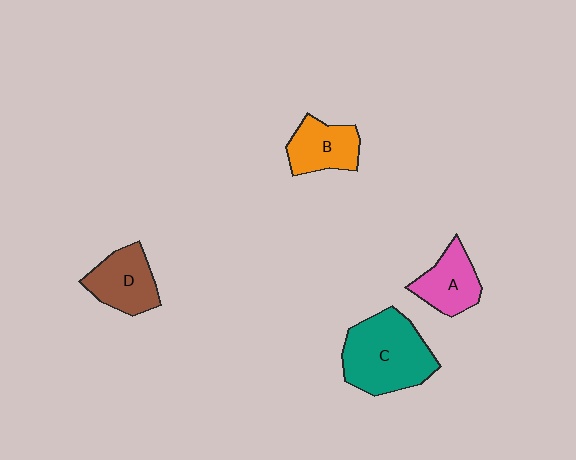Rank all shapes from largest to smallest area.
From largest to smallest: C (teal), D (brown), B (orange), A (pink).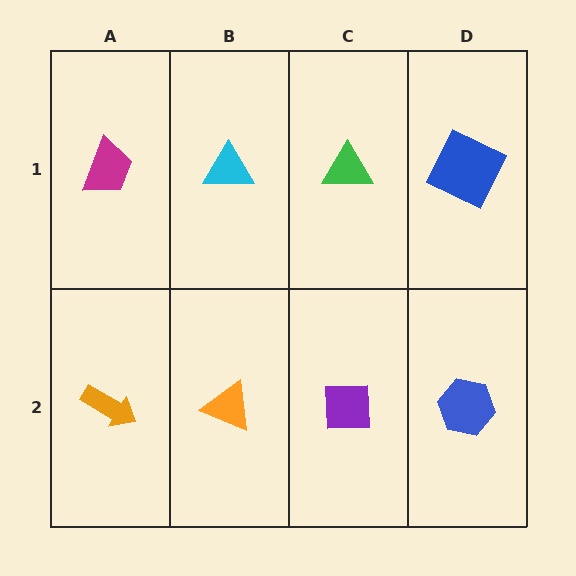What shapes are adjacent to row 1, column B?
An orange triangle (row 2, column B), a magenta trapezoid (row 1, column A), a green triangle (row 1, column C).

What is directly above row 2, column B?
A cyan triangle.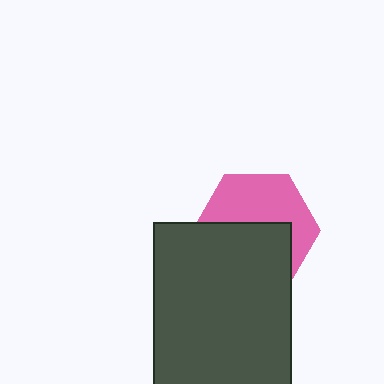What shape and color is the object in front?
The object in front is a dark gray rectangle.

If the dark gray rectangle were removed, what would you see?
You would see the complete pink hexagon.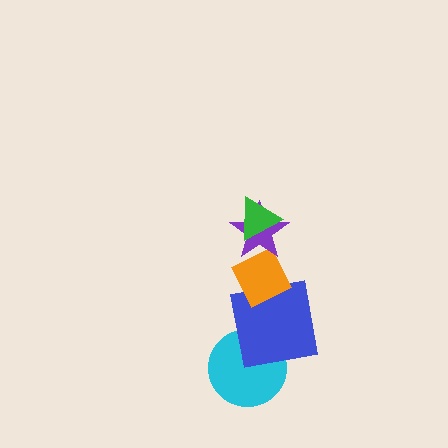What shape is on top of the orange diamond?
The purple star is on top of the orange diamond.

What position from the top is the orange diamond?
The orange diamond is 3rd from the top.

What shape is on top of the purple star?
The green triangle is on top of the purple star.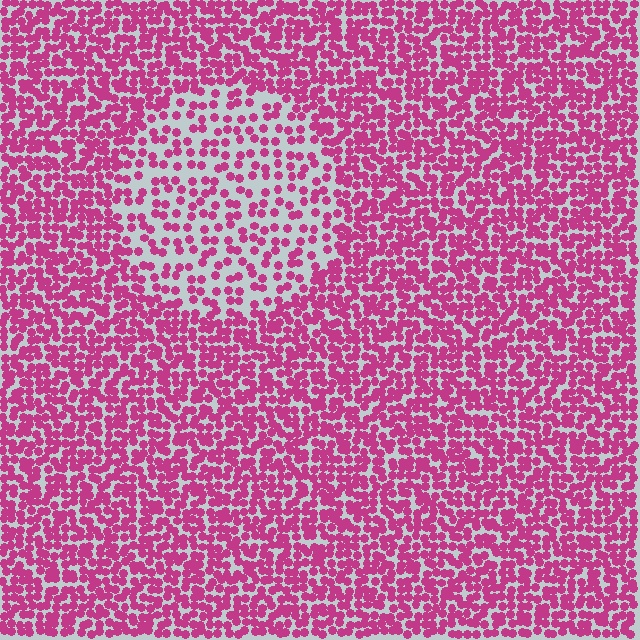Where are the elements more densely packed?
The elements are more densely packed outside the circle boundary.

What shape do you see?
I see a circle.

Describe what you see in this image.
The image contains small magenta elements arranged at two different densities. A circle-shaped region is visible where the elements are less densely packed than the surrounding area.